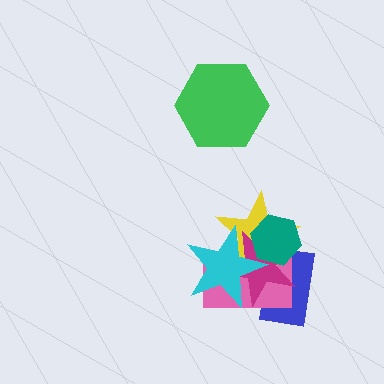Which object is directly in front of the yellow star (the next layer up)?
The magenta star is directly in front of the yellow star.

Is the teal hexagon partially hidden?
Yes, it is partially covered by another shape.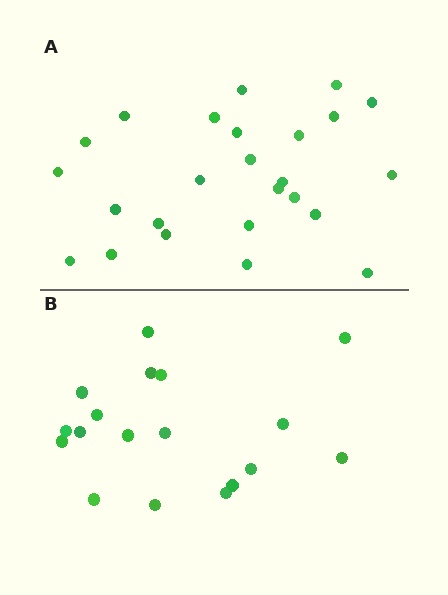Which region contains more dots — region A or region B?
Region A (the top region) has more dots.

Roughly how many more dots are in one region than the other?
Region A has roughly 8 or so more dots than region B.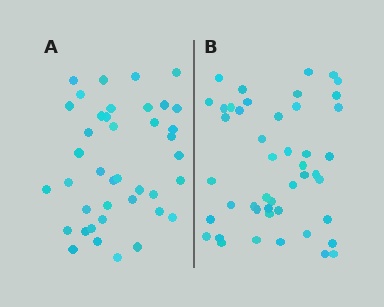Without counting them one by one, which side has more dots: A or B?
Region B (the right region) has more dots.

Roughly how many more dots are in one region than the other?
Region B has about 6 more dots than region A.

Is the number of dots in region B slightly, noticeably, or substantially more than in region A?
Region B has only slightly more — the two regions are fairly close. The ratio is roughly 1.1 to 1.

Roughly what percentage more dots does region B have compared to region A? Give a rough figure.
About 15% more.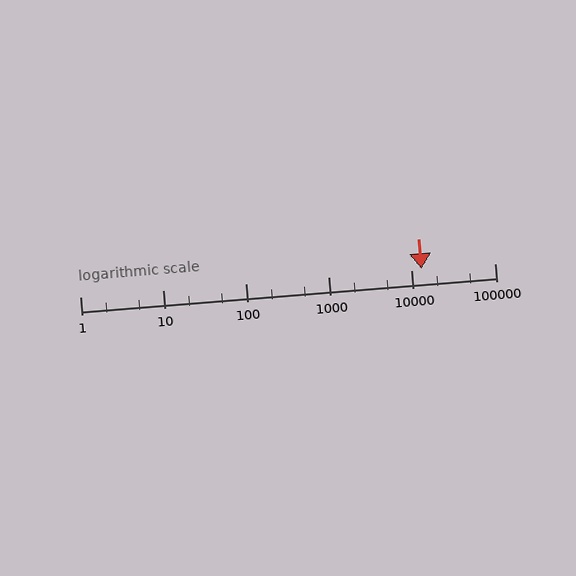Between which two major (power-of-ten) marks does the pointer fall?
The pointer is between 10000 and 100000.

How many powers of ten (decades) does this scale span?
The scale spans 5 decades, from 1 to 100000.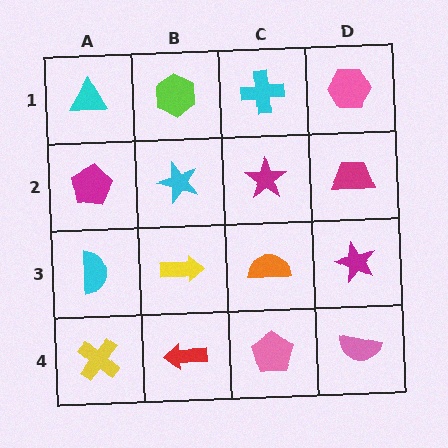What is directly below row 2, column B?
A yellow arrow.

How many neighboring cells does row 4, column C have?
3.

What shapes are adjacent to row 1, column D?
A magenta trapezoid (row 2, column D), a cyan cross (row 1, column C).